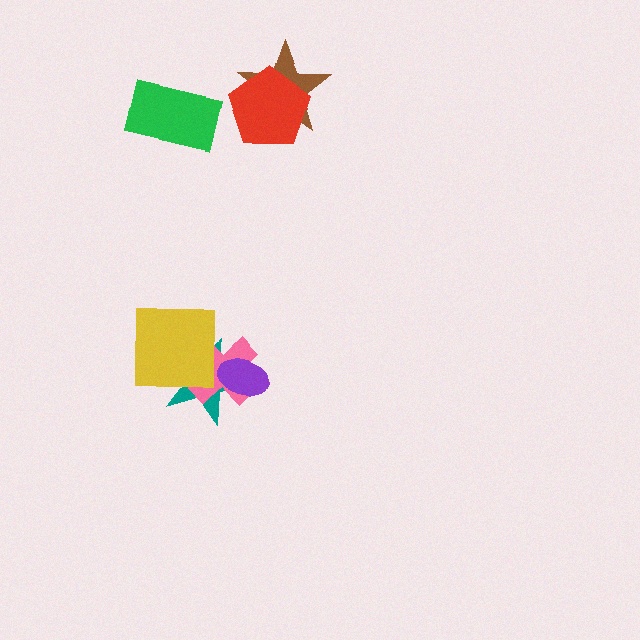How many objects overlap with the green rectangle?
0 objects overlap with the green rectangle.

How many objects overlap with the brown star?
1 object overlaps with the brown star.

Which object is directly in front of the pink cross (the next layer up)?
The purple ellipse is directly in front of the pink cross.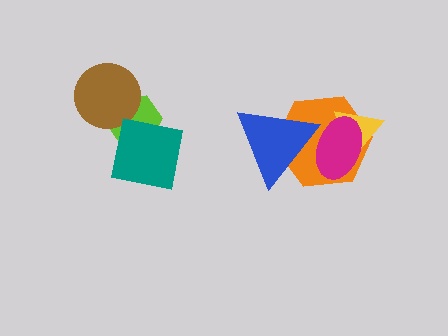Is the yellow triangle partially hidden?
Yes, it is partially covered by another shape.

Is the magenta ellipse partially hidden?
Yes, it is partially covered by another shape.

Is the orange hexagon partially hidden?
Yes, it is partially covered by another shape.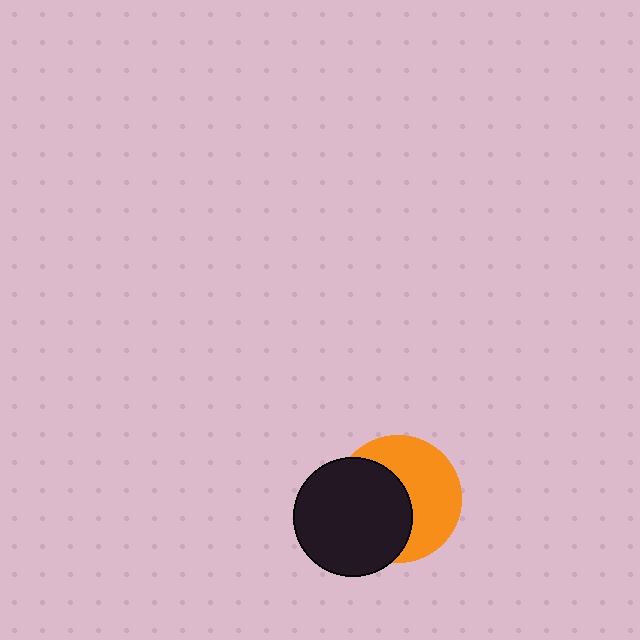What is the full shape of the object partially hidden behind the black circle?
The partially hidden object is an orange circle.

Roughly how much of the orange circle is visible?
About half of it is visible (roughly 52%).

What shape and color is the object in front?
The object in front is a black circle.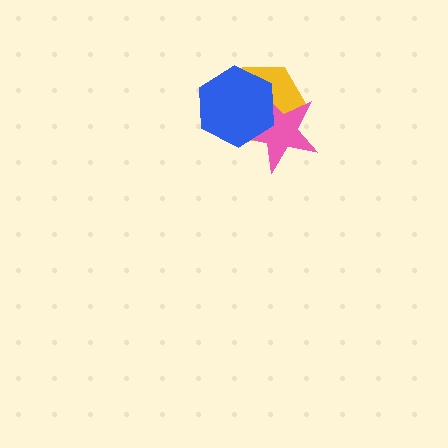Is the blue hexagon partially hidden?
No, no other shape covers it.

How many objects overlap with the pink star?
2 objects overlap with the pink star.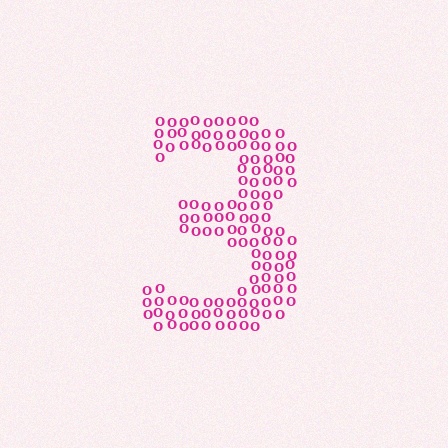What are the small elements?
The small elements are letter O's.